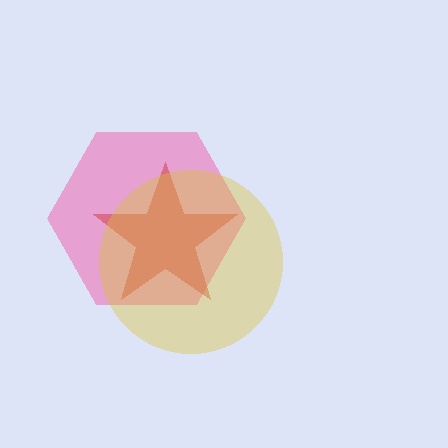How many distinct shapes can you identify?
There are 3 distinct shapes: a pink hexagon, a red star, a yellow circle.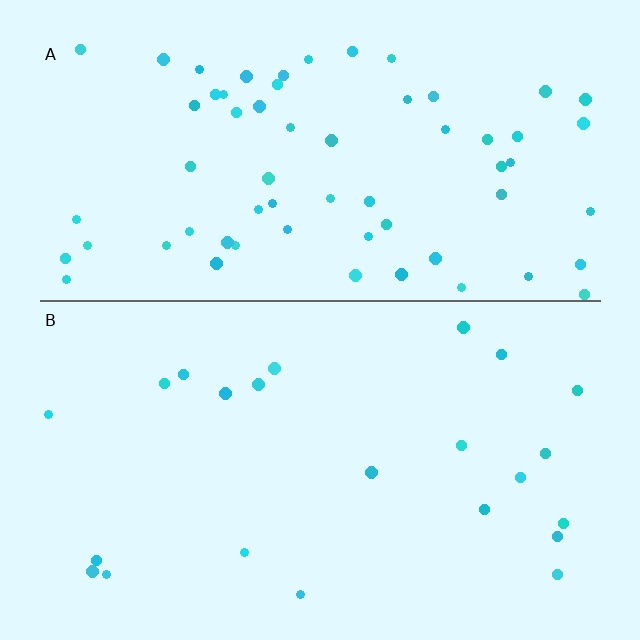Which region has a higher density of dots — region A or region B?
A (the top).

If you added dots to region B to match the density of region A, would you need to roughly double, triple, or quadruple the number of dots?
Approximately triple.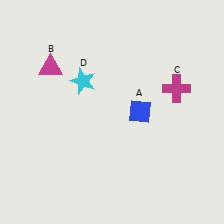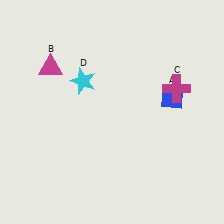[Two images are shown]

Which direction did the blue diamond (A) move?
The blue diamond (A) moved right.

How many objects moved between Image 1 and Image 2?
1 object moved between the two images.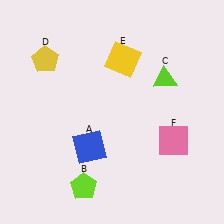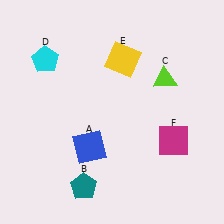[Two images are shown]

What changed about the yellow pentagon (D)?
In Image 1, D is yellow. In Image 2, it changed to cyan.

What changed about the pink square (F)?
In Image 1, F is pink. In Image 2, it changed to magenta.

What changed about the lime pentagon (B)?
In Image 1, B is lime. In Image 2, it changed to teal.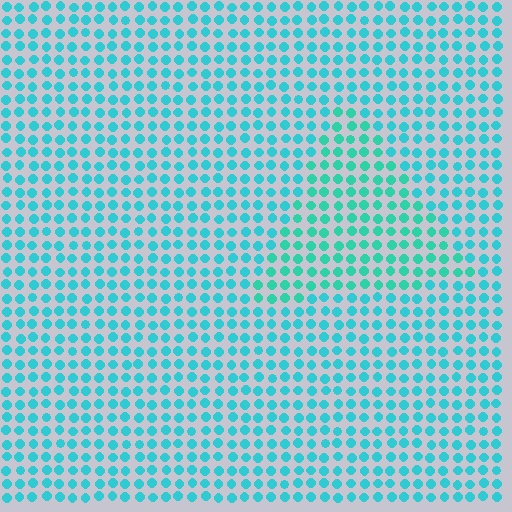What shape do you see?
I see a triangle.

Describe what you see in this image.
The image is filled with small cyan elements in a uniform arrangement. A triangle-shaped region is visible where the elements are tinted to a slightly different hue, forming a subtle color boundary.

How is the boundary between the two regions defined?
The boundary is defined purely by a slight shift in hue (about 19 degrees). Spacing, size, and orientation are identical on both sides.